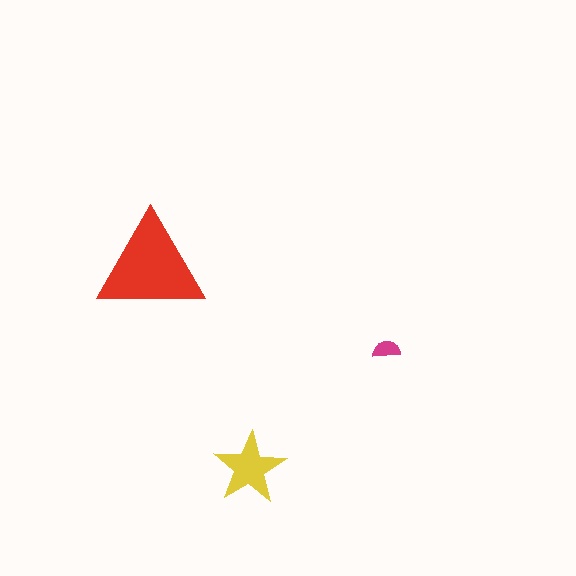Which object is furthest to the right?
The magenta semicircle is rightmost.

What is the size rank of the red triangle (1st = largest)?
1st.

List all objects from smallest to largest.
The magenta semicircle, the yellow star, the red triangle.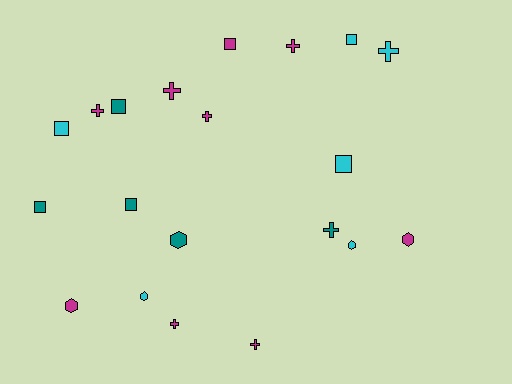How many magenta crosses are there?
There are 6 magenta crosses.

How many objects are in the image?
There are 20 objects.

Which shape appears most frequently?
Cross, with 8 objects.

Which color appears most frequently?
Magenta, with 9 objects.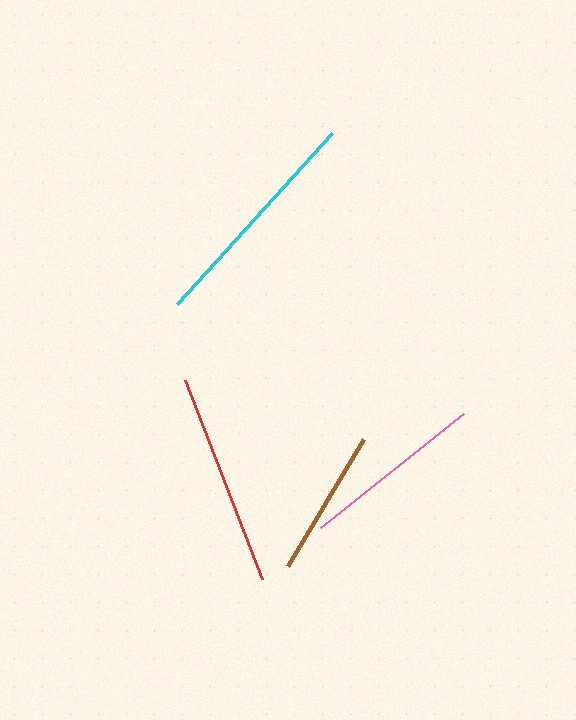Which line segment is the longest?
The cyan line is the longest at approximately 231 pixels.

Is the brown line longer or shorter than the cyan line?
The cyan line is longer than the brown line.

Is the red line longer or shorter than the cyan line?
The cyan line is longer than the red line.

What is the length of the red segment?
The red segment is approximately 213 pixels long.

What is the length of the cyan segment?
The cyan segment is approximately 231 pixels long.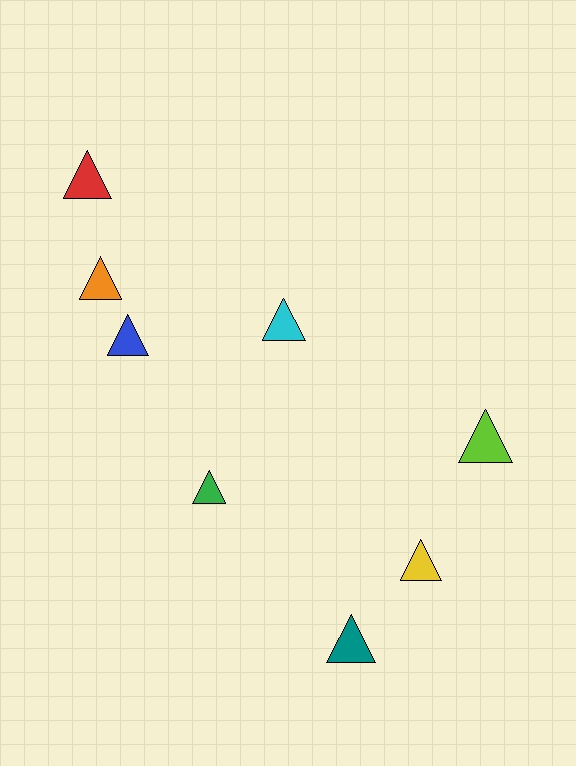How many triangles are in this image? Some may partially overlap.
There are 8 triangles.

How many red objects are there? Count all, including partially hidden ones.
There is 1 red object.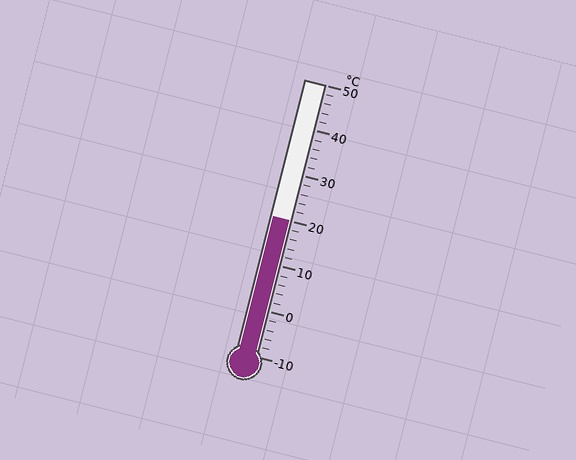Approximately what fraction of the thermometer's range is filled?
The thermometer is filled to approximately 50% of its range.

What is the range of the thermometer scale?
The thermometer scale ranges from -10°C to 50°C.